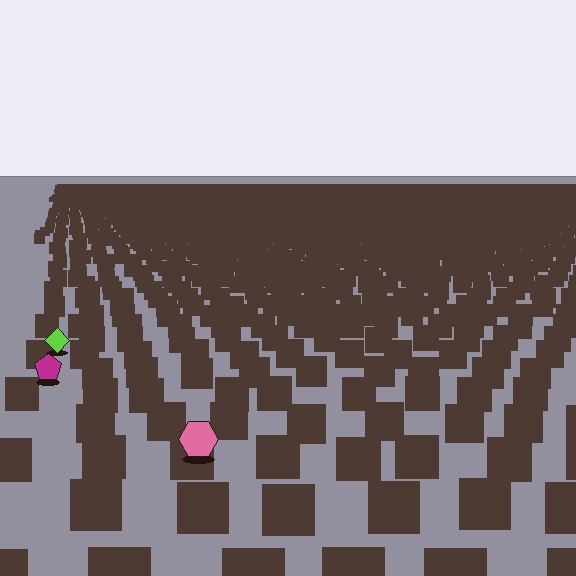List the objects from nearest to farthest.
From nearest to farthest: the pink hexagon, the magenta pentagon, the lime diamond.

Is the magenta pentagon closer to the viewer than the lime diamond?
Yes. The magenta pentagon is closer — you can tell from the texture gradient: the ground texture is coarser near it.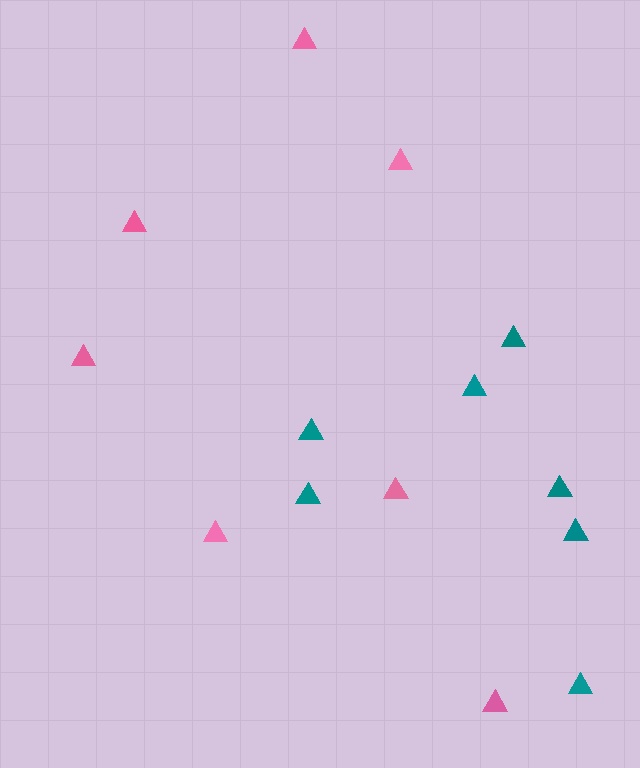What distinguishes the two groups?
There are 2 groups: one group of pink triangles (7) and one group of teal triangles (7).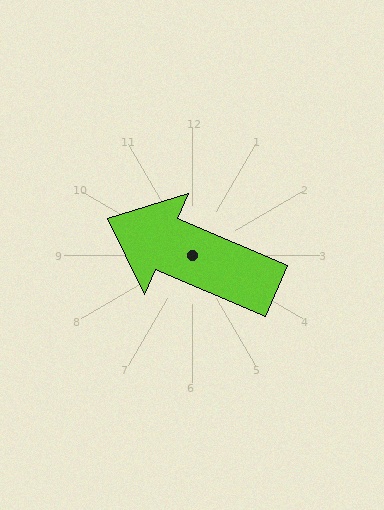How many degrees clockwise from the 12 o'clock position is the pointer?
Approximately 293 degrees.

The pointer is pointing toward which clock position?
Roughly 10 o'clock.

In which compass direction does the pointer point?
Northwest.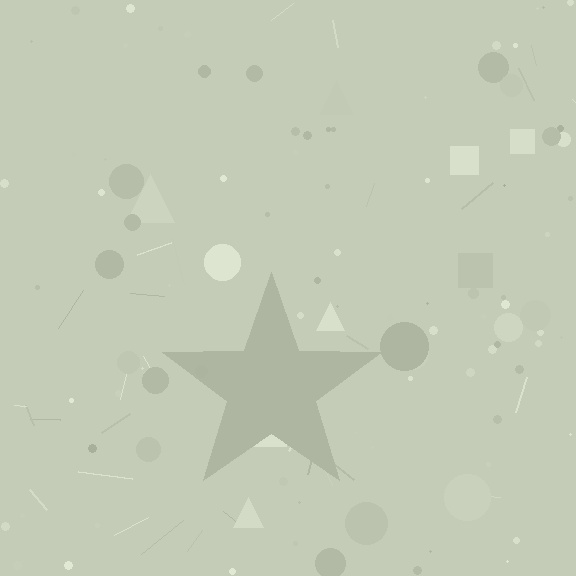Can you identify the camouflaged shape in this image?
The camouflaged shape is a star.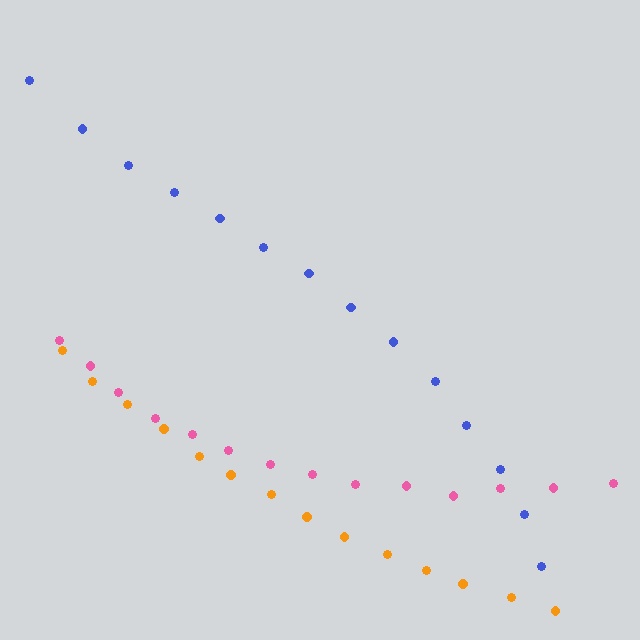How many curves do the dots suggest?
There are 3 distinct paths.